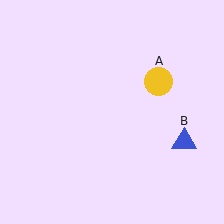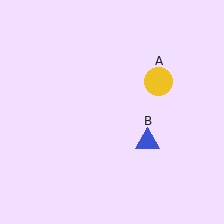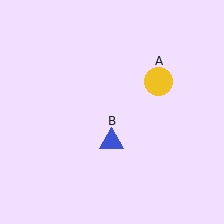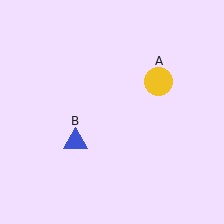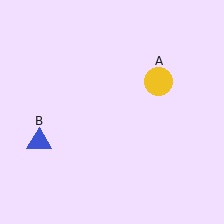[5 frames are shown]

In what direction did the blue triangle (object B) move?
The blue triangle (object B) moved left.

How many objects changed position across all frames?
1 object changed position: blue triangle (object B).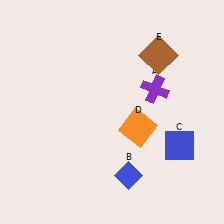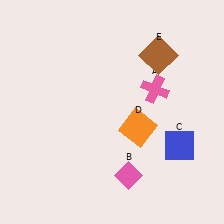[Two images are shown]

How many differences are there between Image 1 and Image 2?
There are 2 differences between the two images.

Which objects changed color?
A changed from purple to pink. B changed from blue to pink.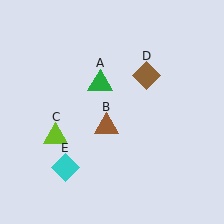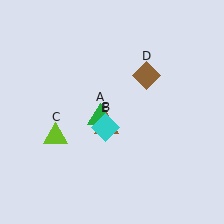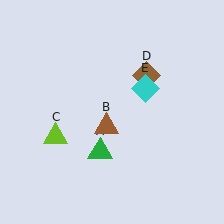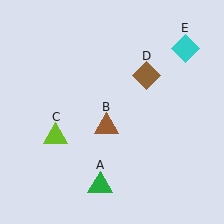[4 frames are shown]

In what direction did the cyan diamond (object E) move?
The cyan diamond (object E) moved up and to the right.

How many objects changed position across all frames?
2 objects changed position: green triangle (object A), cyan diamond (object E).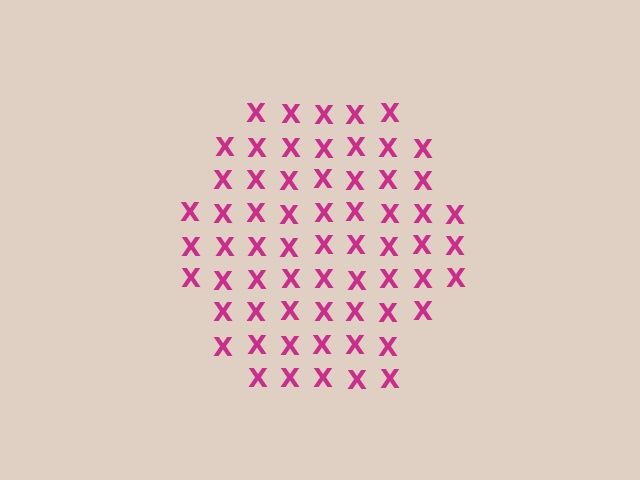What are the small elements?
The small elements are letter X's.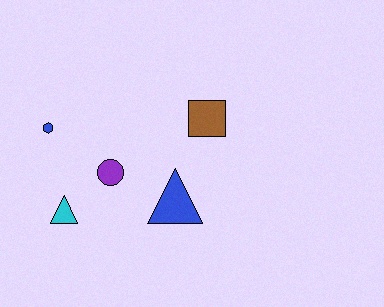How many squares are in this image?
There is 1 square.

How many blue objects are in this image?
There are 2 blue objects.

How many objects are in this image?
There are 5 objects.